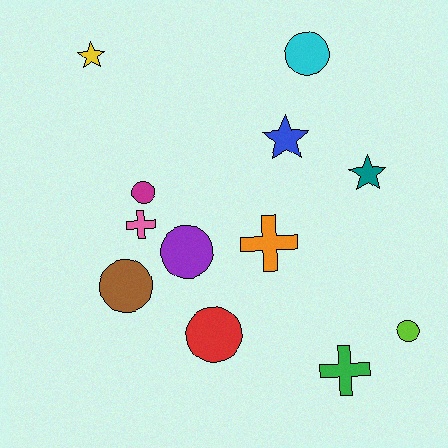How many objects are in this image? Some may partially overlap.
There are 12 objects.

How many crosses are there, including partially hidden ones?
There are 3 crosses.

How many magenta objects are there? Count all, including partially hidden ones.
There is 1 magenta object.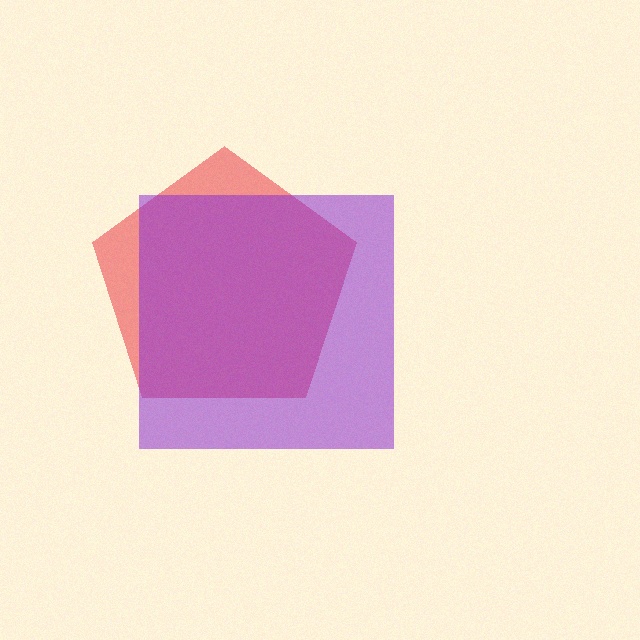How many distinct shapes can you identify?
There are 2 distinct shapes: a red pentagon, a purple square.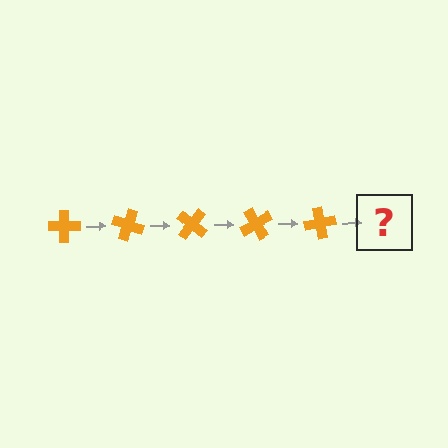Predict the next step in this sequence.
The next step is an orange cross rotated 100 degrees.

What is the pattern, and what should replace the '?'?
The pattern is that the cross rotates 20 degrees each step. The '?' should be an orange cross rotated 100 degrees.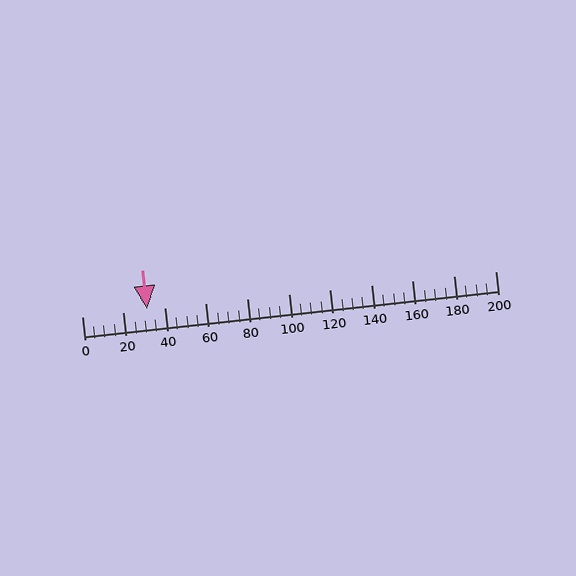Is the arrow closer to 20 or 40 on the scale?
The arrow is closer to 40.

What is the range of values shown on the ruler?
The ruler shows values from 0 to 200.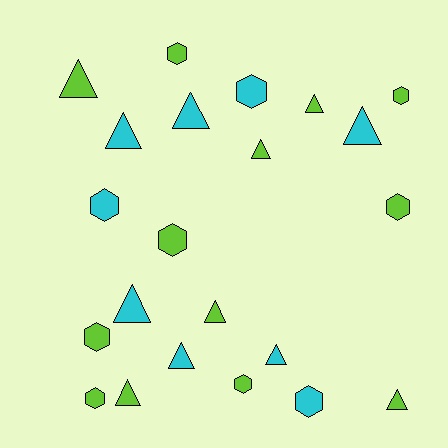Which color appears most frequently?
Lime, with 13 objects.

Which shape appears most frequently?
Triangle, with 12 objects.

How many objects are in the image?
There are 22 objects.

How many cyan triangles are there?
There are 6 cyan triangles.